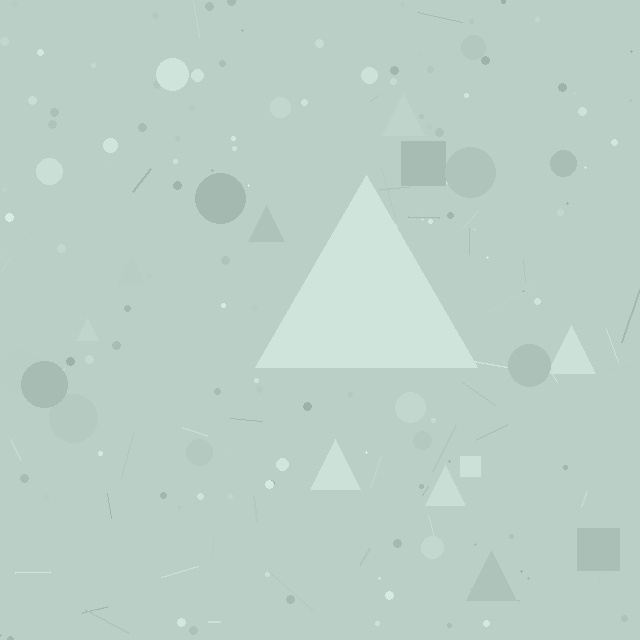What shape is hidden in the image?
A triangle is hidden in the image.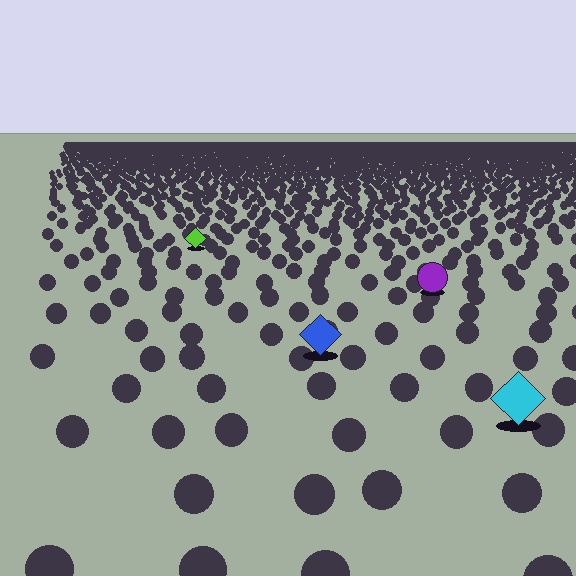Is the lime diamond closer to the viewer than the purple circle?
No. The purple circle is closer — you can tell from the texture gradient: the ground texture is coarser near it.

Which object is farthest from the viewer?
The lime diamond is farthest from the viewer. It appears smaller and the ground texture around it is denser.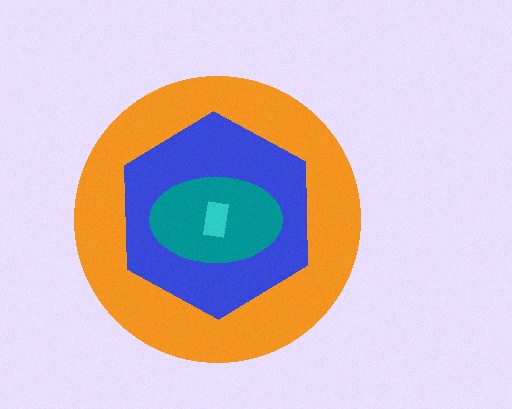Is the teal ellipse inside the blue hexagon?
Yes.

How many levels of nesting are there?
4.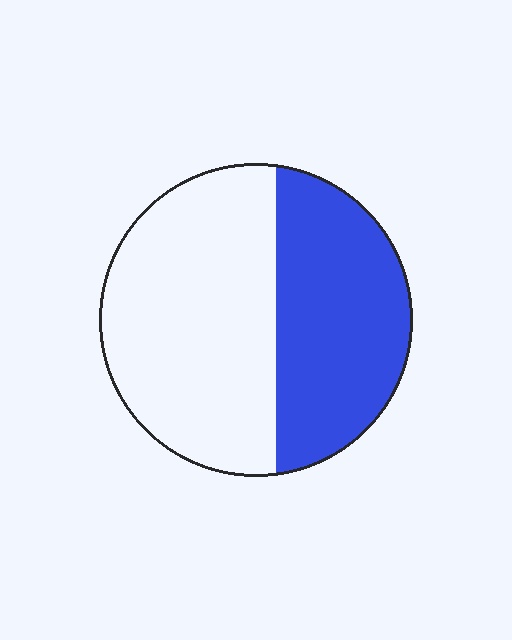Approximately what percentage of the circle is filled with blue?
Approximately 40%.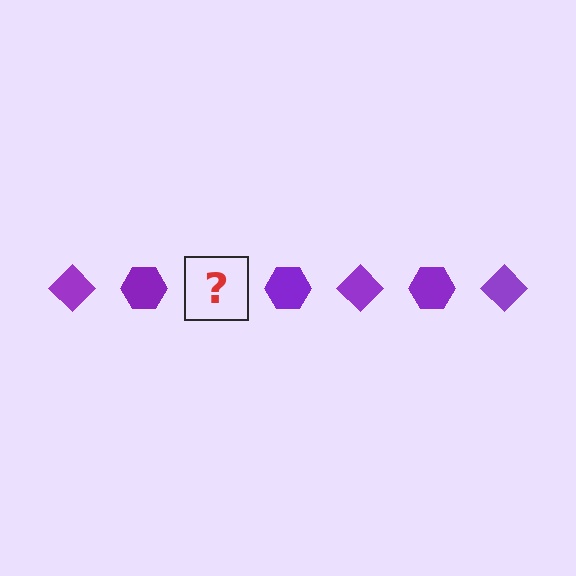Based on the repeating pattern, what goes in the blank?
The blank should be a purple diamond.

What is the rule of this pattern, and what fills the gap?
The rule is that the pattern cycles through diamond, hexagon shapes in purple. The gap should be filled with a purple diamond.